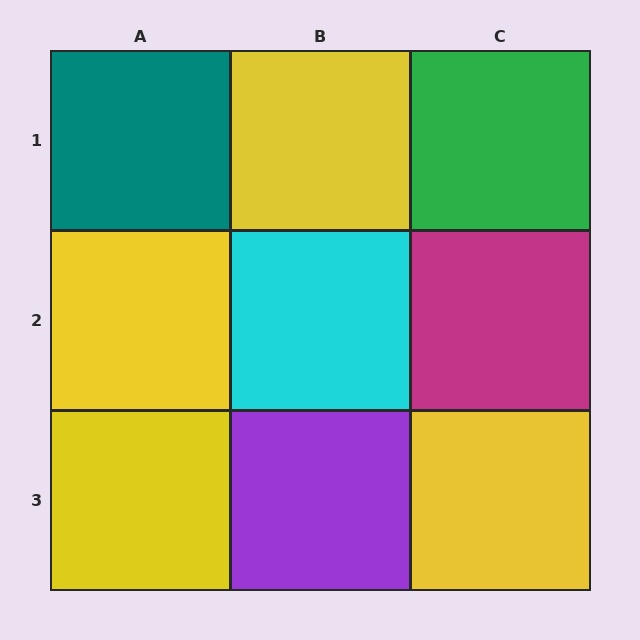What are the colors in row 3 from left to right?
Yellow, purple, yellow.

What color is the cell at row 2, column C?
Magenta.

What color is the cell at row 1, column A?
Teal.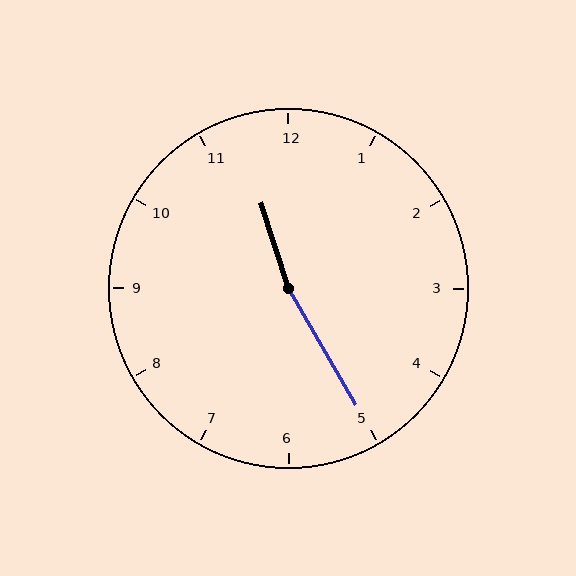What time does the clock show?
11:25.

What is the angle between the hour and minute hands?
Approximately 168 degrees.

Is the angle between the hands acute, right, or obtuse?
It is obtuse.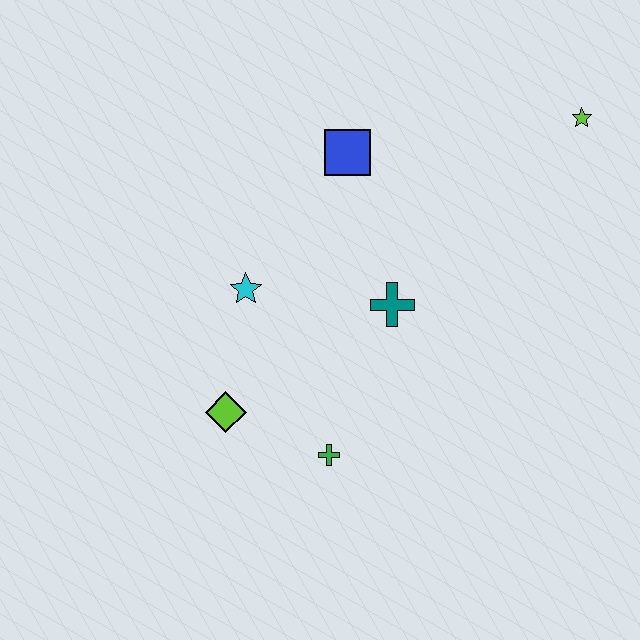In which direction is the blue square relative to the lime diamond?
The blue square is above the lime diamond.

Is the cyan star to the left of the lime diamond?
No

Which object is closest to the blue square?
The teal cross is closest to the blue square.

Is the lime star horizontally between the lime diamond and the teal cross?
No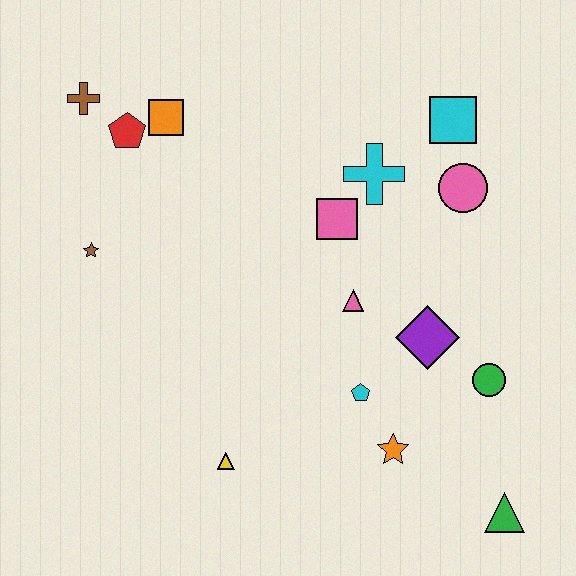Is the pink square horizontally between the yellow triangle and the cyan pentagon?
Yes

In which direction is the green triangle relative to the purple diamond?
The green triangle is below the purple diamond.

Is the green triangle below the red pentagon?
Yes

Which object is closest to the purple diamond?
The green circle is closest to the purple diamond.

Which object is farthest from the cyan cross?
The green triangle is farthest from the cyan cross.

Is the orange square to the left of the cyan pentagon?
Yes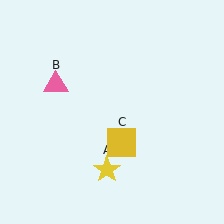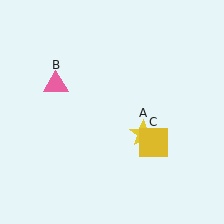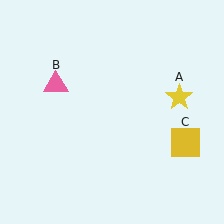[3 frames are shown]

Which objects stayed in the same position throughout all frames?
Pink triangle (object B) remained stationary.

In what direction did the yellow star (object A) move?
The yellow star (object A) moved up and to the right.